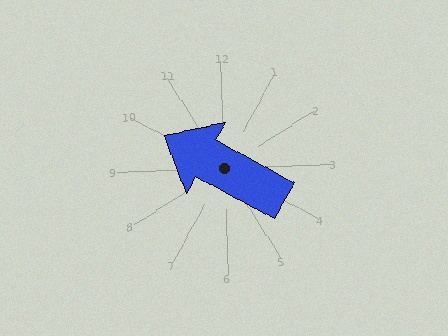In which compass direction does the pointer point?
Northwest.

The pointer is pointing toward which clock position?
Roughly 10 o'clock.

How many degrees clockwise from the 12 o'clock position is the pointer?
Approximately 301 degrees.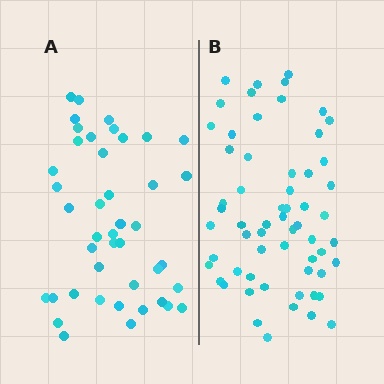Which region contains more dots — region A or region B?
Region B (the right region) has more dots.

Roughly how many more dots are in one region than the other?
Region B has approximately 15 more dots than region A.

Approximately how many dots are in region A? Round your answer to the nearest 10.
About 40 dots. (The exact count is 43, which rounds to 40.)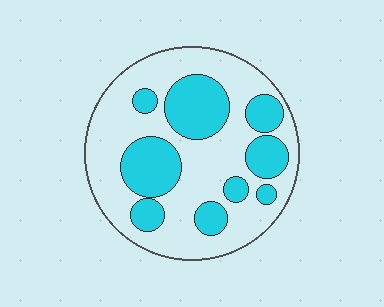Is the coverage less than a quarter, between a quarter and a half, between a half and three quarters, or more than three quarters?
Between a quarter and a half.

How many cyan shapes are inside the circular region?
9.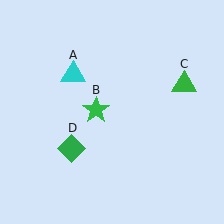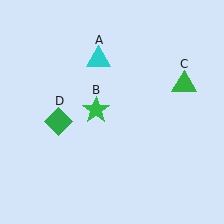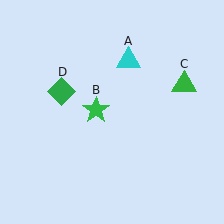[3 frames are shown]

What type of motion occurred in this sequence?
The cyan triangle (object A), green diamond (object D) rotated clockwise around the center of the scene.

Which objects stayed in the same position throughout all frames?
Green star (object B) and green triangle (object C) remained stationary.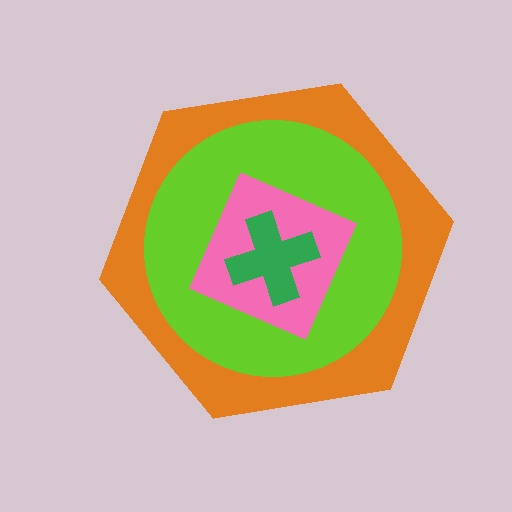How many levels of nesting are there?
4.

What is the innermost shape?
The green cross.